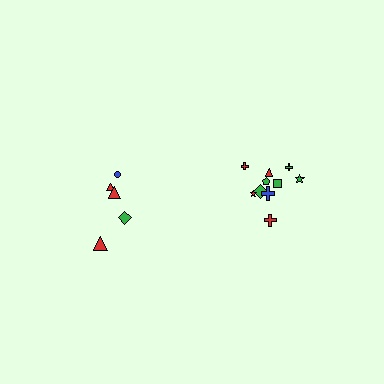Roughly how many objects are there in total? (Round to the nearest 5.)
Roughly 15 objects in total.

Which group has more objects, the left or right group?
The right group.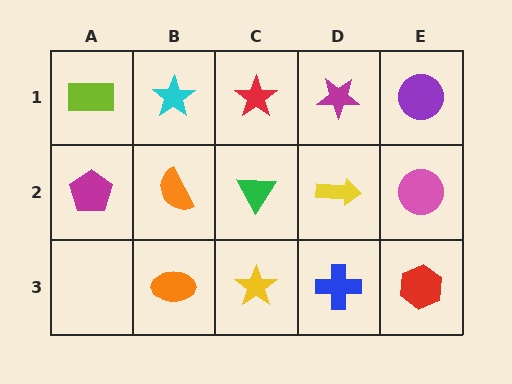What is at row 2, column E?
A pink circle.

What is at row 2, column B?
An orange semicircle.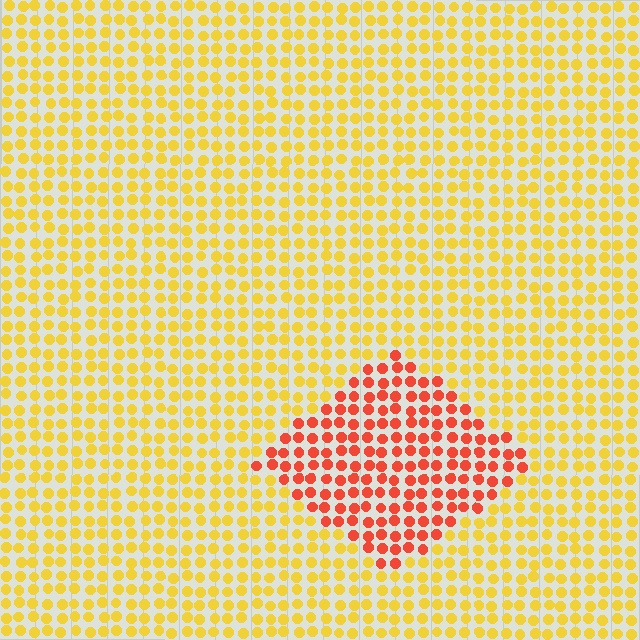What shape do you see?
I see a diamond.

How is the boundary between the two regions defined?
The boundary is defined purely by a slight shift in hue (about 45 degrees). Spacing, size, and orientation are identical on both sides.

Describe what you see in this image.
The image is filled with small yellow elements in a uniform arrangement. A diamond-shaped region is visible where the elements are tinted to a slightly different hue, forming a subtle color boundary.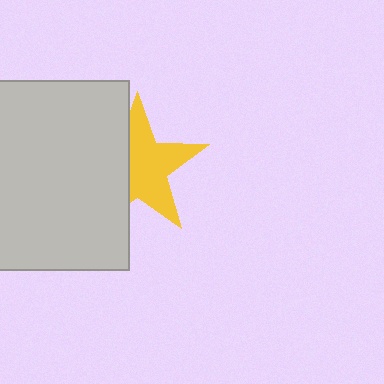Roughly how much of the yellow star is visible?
About half of it is visible (roughly 62%).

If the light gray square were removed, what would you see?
You would see the complete yellow star.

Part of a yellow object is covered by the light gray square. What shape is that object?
It is a star.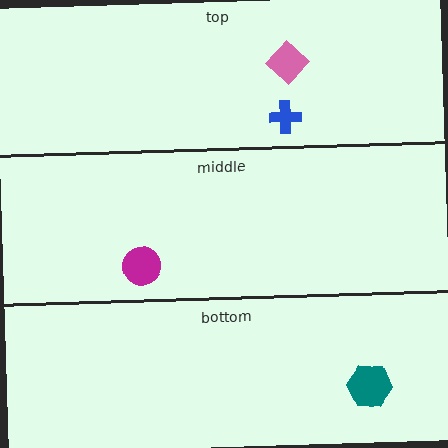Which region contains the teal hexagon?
The bottom region.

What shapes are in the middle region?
The magenta circle.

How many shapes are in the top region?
2.